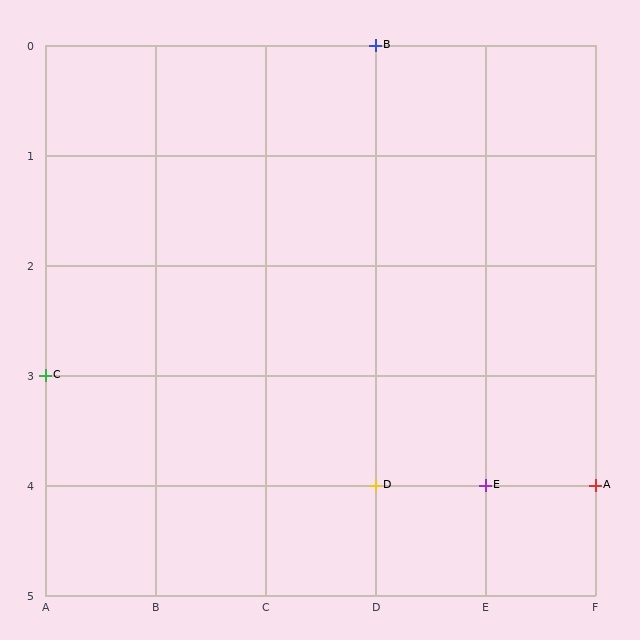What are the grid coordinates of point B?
Point B is at grid coordinates (D, 0).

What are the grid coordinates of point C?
Point C is at grid coordinates (A, 3).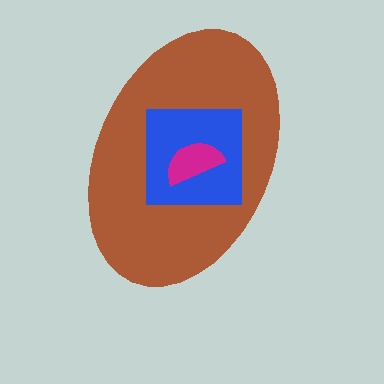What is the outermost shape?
The brown ellipse.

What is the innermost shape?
The magenta semicircle.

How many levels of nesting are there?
3.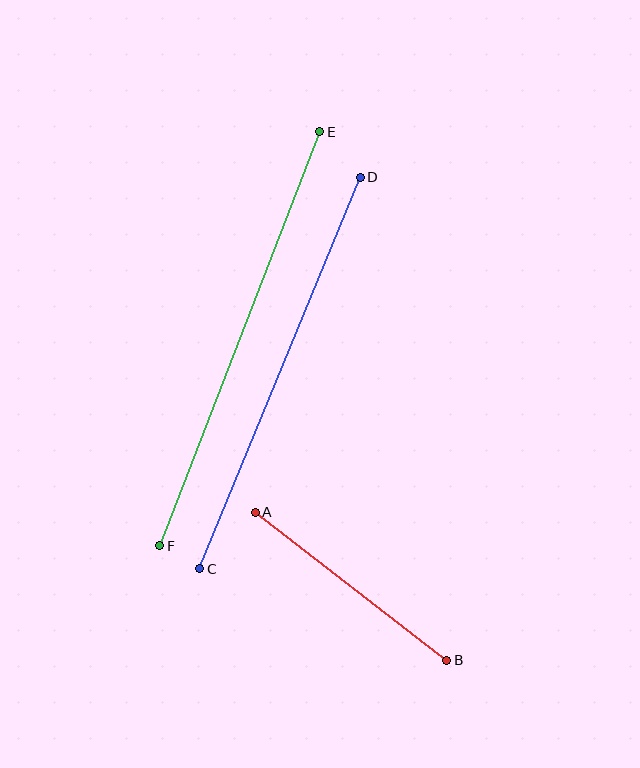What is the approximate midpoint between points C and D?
The midpoint is at approximately (280, 373) pixels.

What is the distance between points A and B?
The distance is approximately 242 pixels.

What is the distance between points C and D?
The distance is approximately 423 pixels.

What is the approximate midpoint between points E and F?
The midpoint is at approximately (240, 339) pixels.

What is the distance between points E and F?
The distance is approximately 444 pixels.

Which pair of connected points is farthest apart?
Points E and F are farthest apart.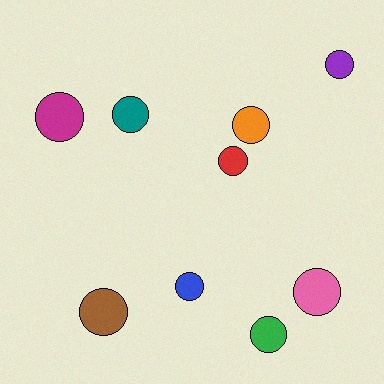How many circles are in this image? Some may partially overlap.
There are 9 circles.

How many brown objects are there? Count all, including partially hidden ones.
There is 1 brown object.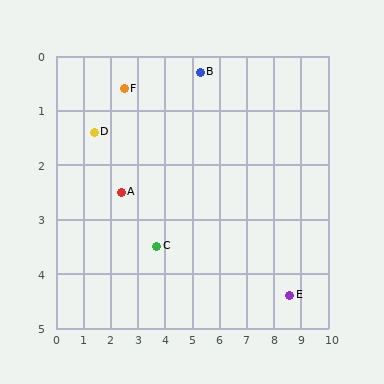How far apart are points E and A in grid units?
Points E and A are about 6.5 grid units apart.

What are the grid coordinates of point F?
Point F is at approximately (2.5, 0.6).